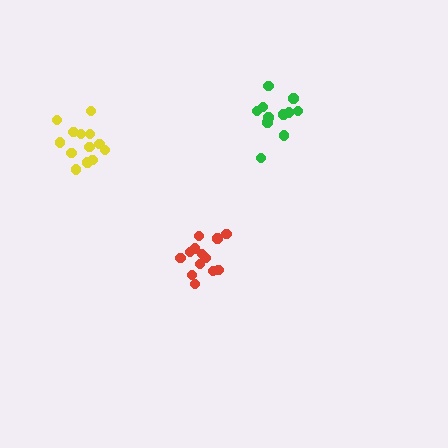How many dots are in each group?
Group 1: 11 dots, Group 2: 13 dots, Group 3: 13 dots (37 total).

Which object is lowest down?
The red cluster is bottommost.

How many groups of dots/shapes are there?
There are 3 groups.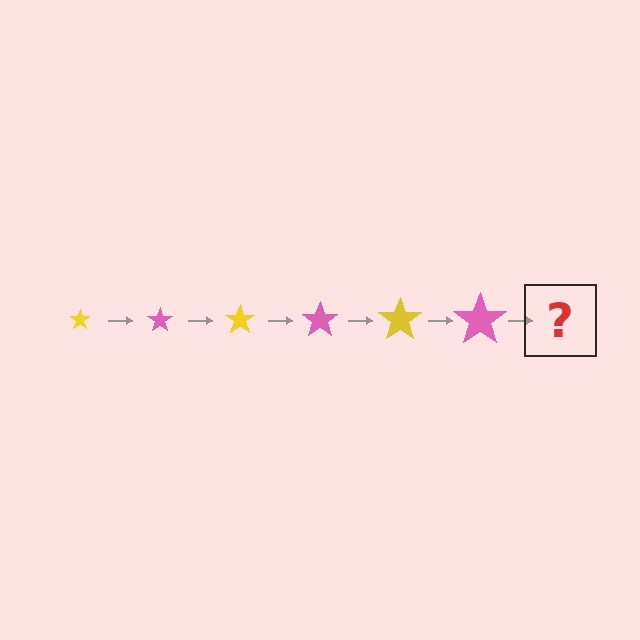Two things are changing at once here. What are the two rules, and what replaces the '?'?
The two rules are that the star grows larger each step and the color cycles through yellow and pink. The '?' should be a yellow star, larger than the previous one.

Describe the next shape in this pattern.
It should be a yellow star, larger than the previous one.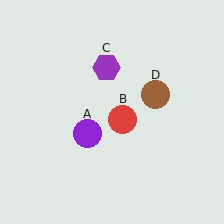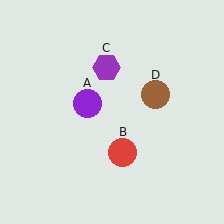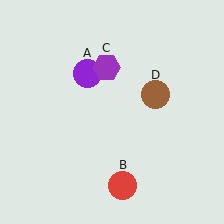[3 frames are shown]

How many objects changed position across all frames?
2 objects changed position: purple circle (object A), red circle (object B).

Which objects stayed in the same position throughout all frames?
Purple hexagon (object C) and brown circle (object D) remained stationary.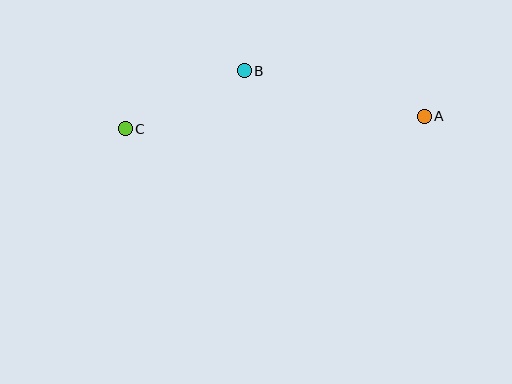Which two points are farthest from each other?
Points A and C are farthest from each other.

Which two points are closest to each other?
Points B and C are closest to each other.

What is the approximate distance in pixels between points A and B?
The distance between A and B is approximately 186 pixels.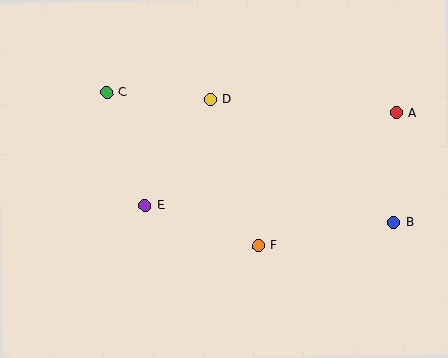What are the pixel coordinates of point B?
Point B is at (393, 222).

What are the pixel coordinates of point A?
Point A is at (396, 113).